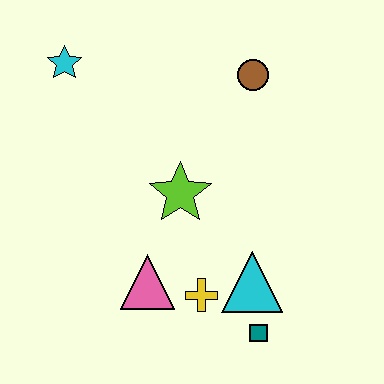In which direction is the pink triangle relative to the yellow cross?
The pink triangle is to the left of the yellow cross.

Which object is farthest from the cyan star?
The teal square is farthest from the cyan star.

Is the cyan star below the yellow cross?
No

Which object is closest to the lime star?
The pink triangle is closest to the lime star.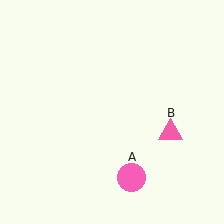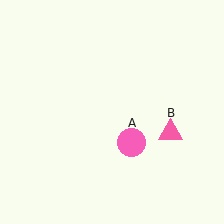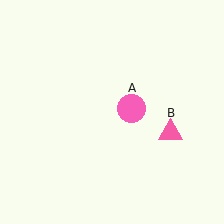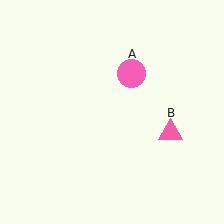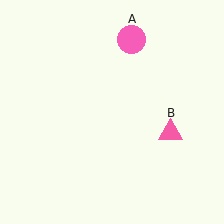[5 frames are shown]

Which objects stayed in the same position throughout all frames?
Pink triangle (object B) remained stationary.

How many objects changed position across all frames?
1 object changed position: pink circle (object A).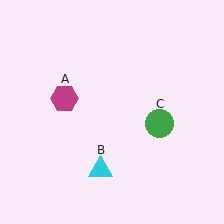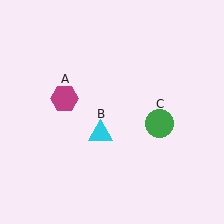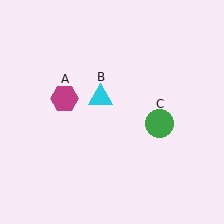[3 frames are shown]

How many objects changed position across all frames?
1 object changed position: cyan triangle (object B).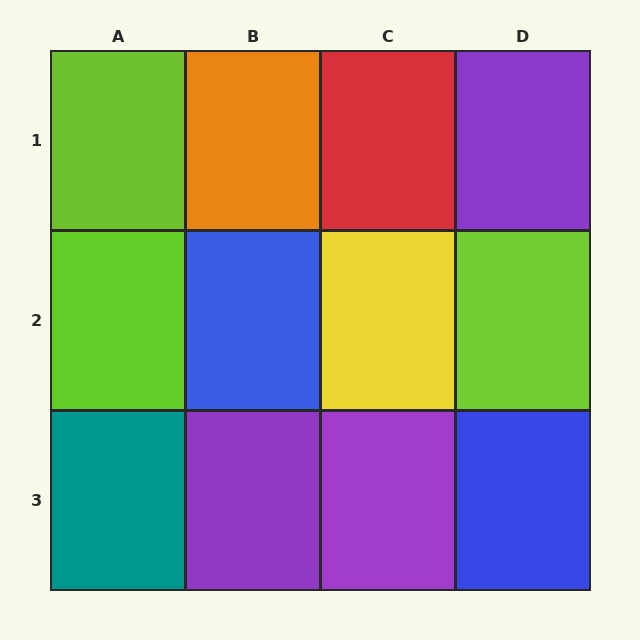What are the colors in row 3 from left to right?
Teal, purple, purple, blue.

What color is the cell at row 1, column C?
Red.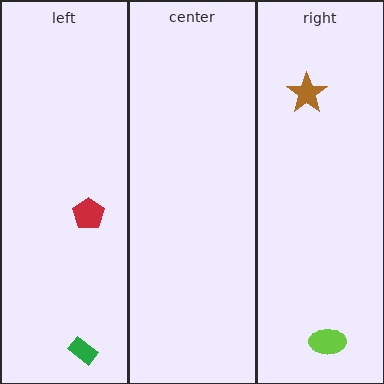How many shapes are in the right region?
2.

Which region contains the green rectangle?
The left region.